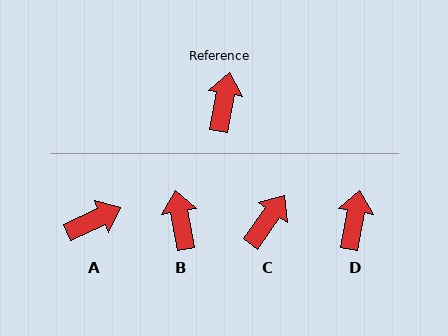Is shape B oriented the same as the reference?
No, it is off by about 21 degrees.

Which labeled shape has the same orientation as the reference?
D.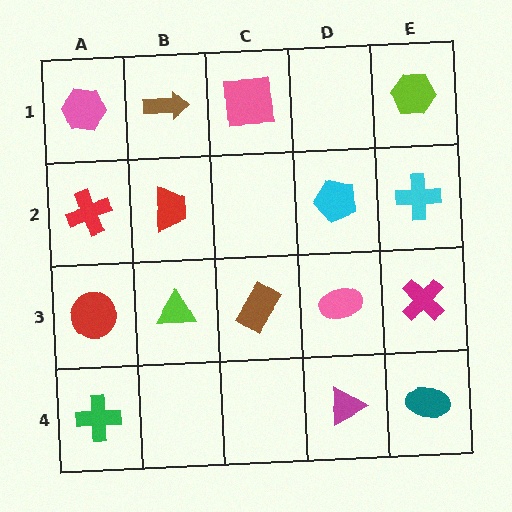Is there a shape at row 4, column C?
No, that cell is empty.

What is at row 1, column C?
A pink square.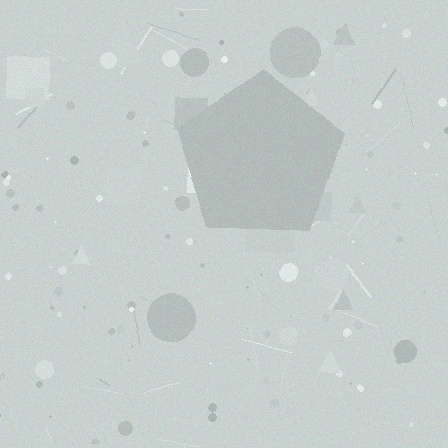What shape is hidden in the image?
A pentagon is hidden in the image.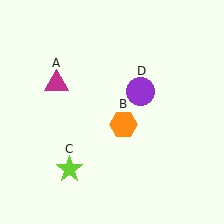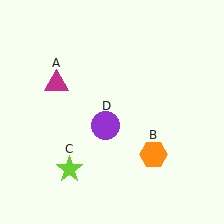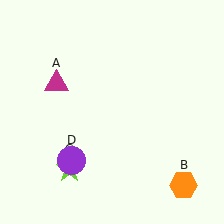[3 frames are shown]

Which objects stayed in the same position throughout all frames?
Magenta triangle (object A) and lime star (object C) remained stationary.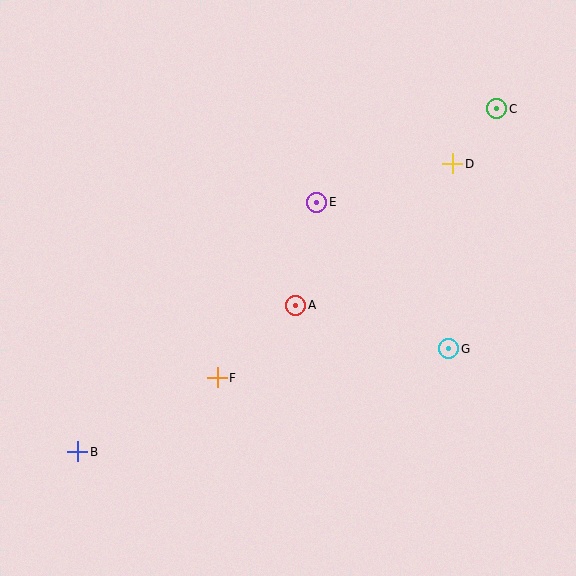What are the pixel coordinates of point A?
Point A is at (296, 305).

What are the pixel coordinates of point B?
Point B is at (78, 452).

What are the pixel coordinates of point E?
Point E is at (317, 202).